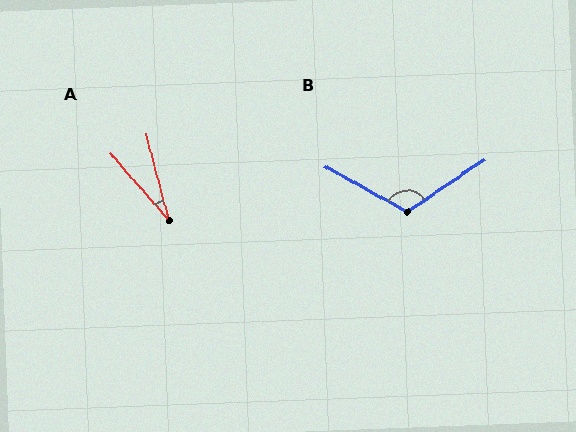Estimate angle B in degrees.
Approximately 117 degrees.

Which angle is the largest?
B, at approximately 117 degrees.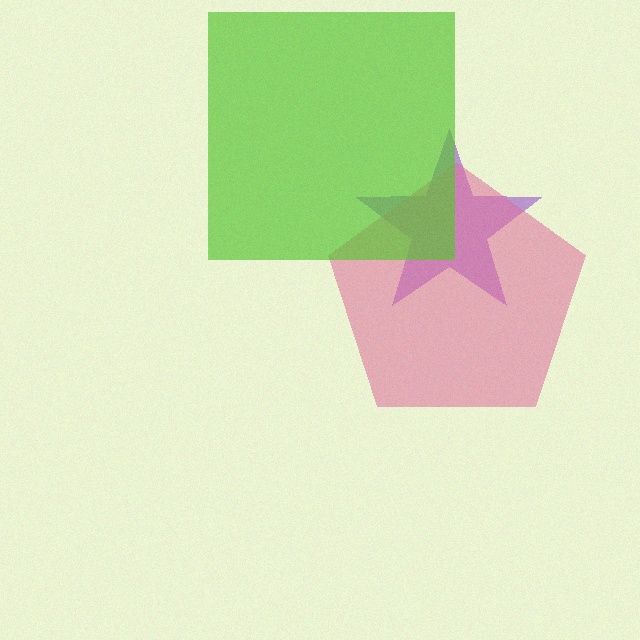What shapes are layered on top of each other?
The layered shapes are: a purple star, a pink pentagon, a lime square.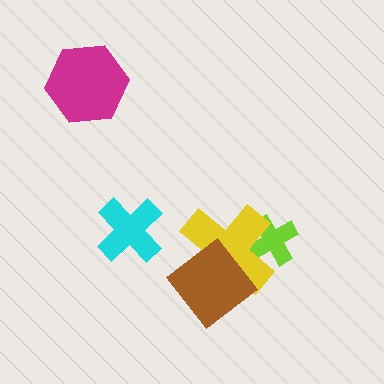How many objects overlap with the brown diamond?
1 object overlaps with the brown diamond.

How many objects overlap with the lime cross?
1 object overlaps with the lime cross.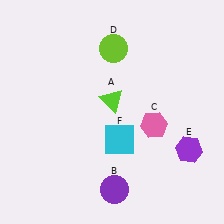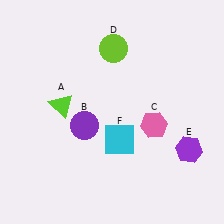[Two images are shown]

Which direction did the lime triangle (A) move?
The lime triangle (A) moved left.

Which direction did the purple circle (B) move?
The purple circle (B) moved up.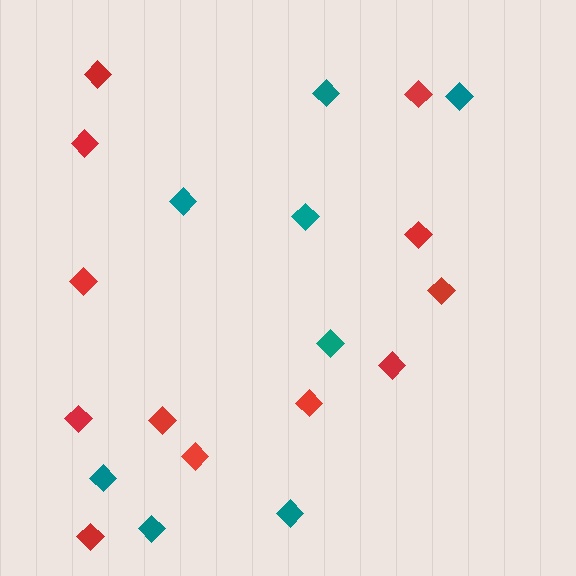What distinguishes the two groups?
There are 2 groups: one group of red diamonds (12) and one group of teal diamonds (8).